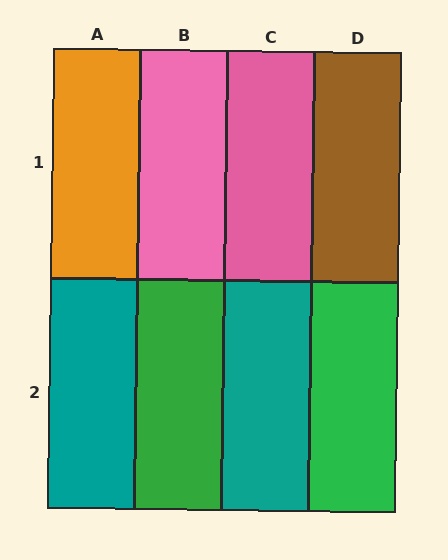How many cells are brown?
1 cell is brown.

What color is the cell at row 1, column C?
Pink.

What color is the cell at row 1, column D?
Brown.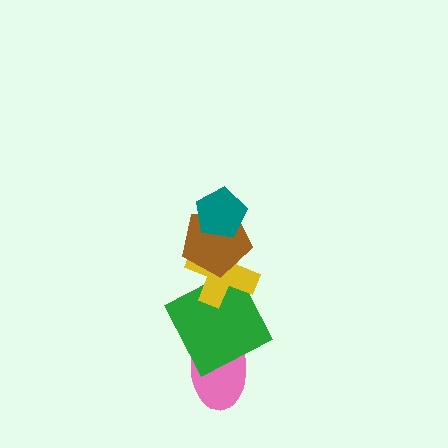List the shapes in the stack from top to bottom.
From top to bottom: the teal pentagon, the brown pentagon, the yellow cross, the green square, the pink ellipse.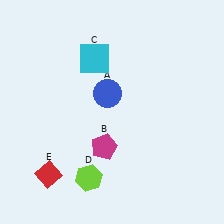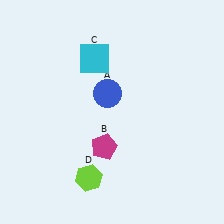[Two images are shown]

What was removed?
The red diamond (E) was removed in Image 2.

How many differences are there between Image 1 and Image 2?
There is 1 difference between the two images.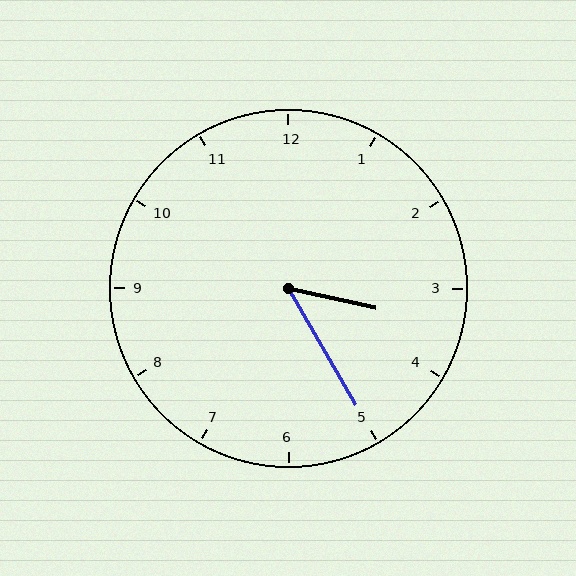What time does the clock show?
3:25.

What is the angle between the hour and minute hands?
Approximately 48 degrees.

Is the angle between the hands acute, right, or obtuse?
It is acute.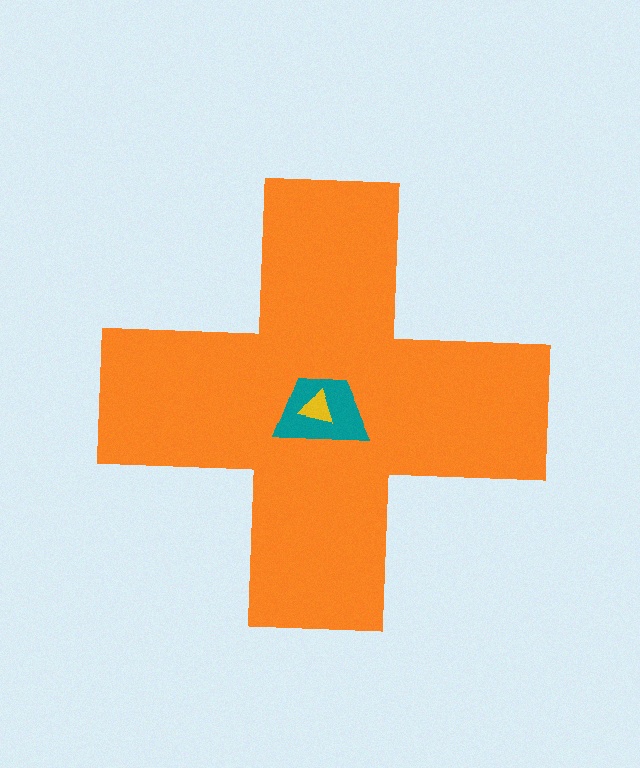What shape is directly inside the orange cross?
The teal trapezoid.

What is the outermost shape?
The orange cross.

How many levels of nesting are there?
3.